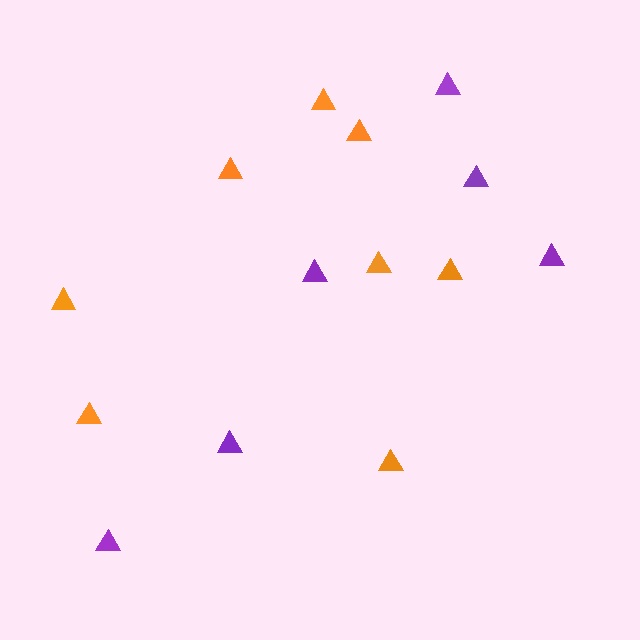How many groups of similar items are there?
There are 2 groups: one group of purple triangles (6) and one group of orange triangles (8).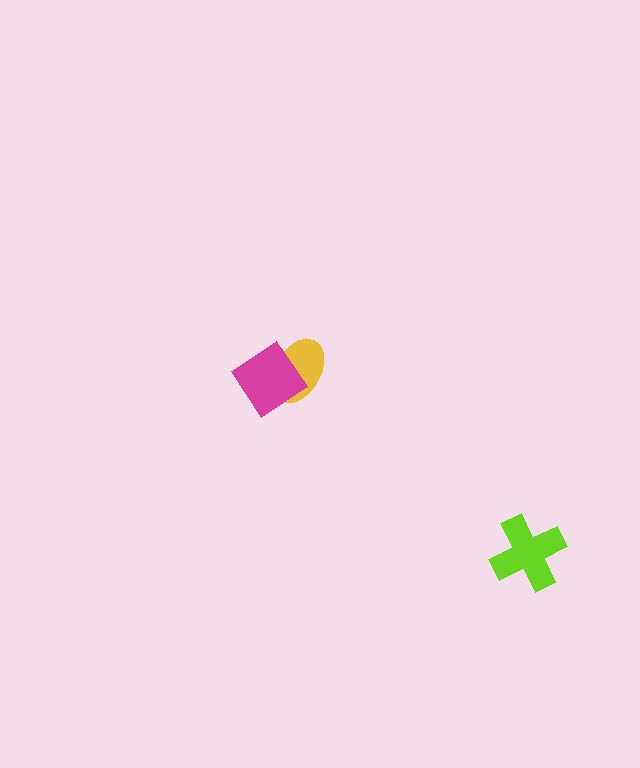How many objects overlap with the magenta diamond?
1 object overlaps with the magenta diamond.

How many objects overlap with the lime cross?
0 objects overlap with the lime cross.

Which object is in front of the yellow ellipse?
The magenta diamond is in front of the yellow ellipse.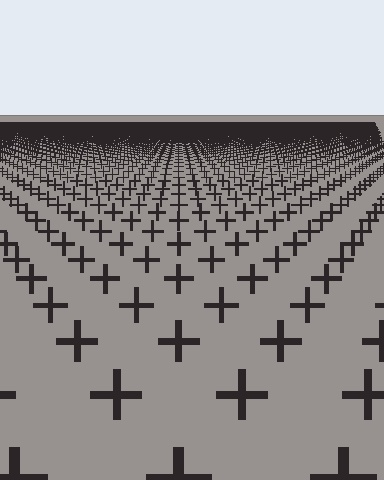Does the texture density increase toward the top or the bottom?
Density increases toward the top.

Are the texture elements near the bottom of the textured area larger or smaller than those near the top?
Larger. Near the bottom, elements are closer to the viewer and appear at a bigger on-screen size.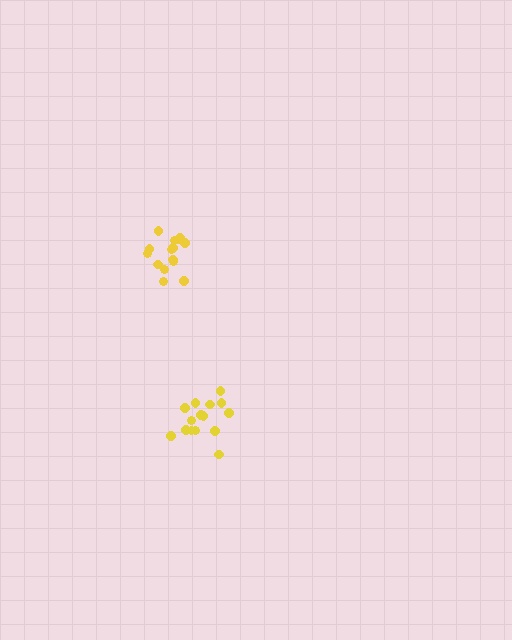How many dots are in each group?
Group 1: 15 dots, Group 2: 15 dots (30 total).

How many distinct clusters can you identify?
There are 2 distinct clusters.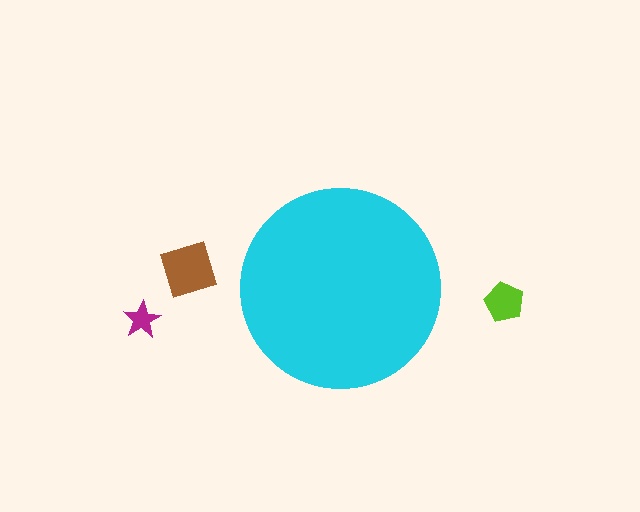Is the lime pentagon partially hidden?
No, the lime pentagon is fully visible.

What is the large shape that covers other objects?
A cyan circle.